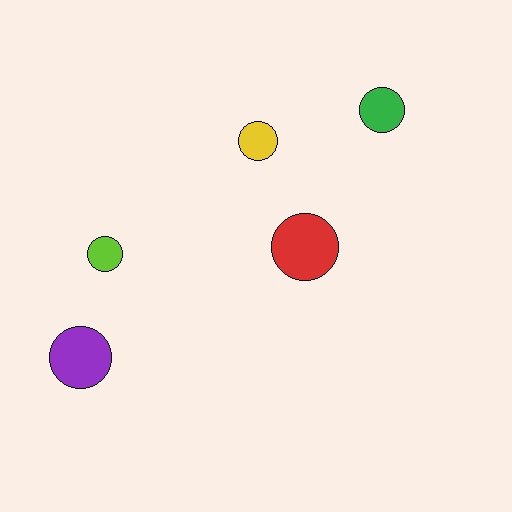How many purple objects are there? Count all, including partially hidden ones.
There is 1 purple object.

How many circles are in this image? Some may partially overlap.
There are 5 circles.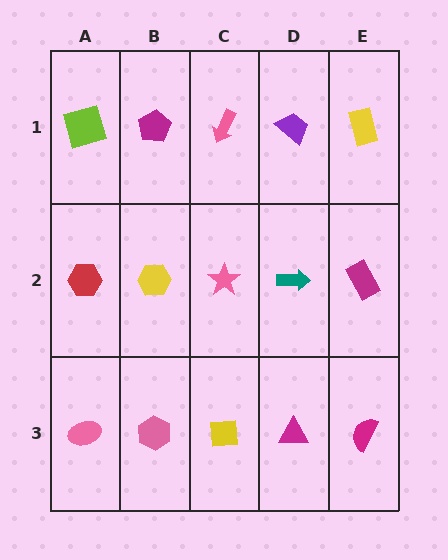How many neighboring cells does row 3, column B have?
3.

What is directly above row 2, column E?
A yellow rectangle.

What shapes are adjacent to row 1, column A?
A red hexagon (row 2, column A), a magenta pentagon (row 1, column B).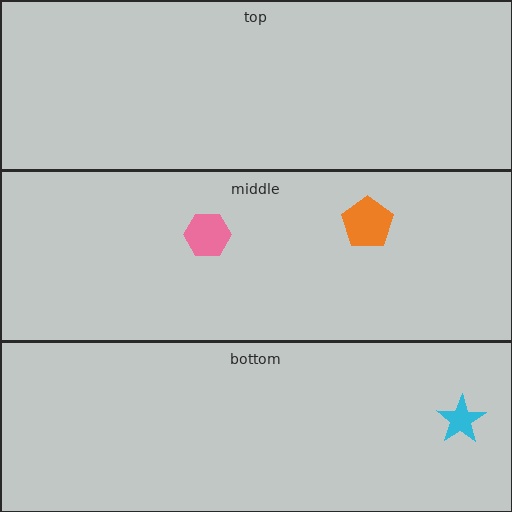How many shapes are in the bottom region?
1.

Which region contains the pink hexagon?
The middle region.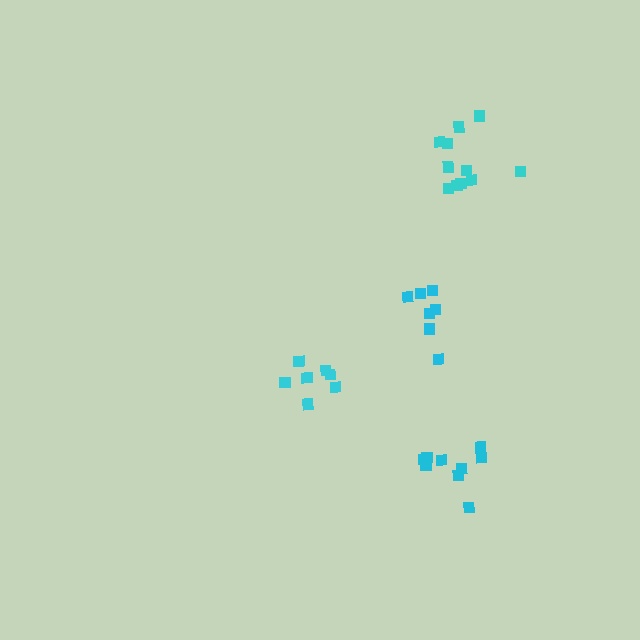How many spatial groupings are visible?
There are 4 spatial groupings.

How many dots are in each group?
Group 1: 9 dots, Group 2: 7 dots, Group 3: 7 dots, Group 4: 11 dots (34 total).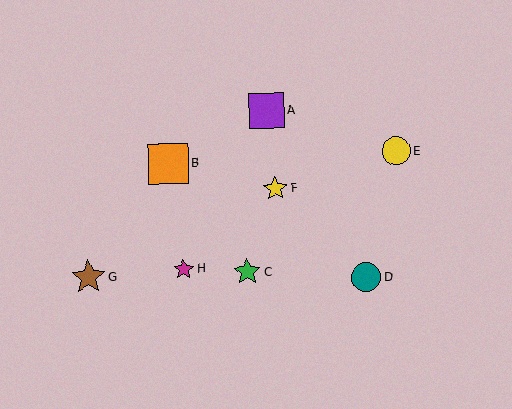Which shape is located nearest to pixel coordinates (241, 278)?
The green star (labeled C) at (247, 272) is nearest to that location.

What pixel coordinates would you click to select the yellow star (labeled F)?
Click at (275, 188) to select the yellow star F.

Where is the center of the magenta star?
The center of the magenta star is at (183, 269).